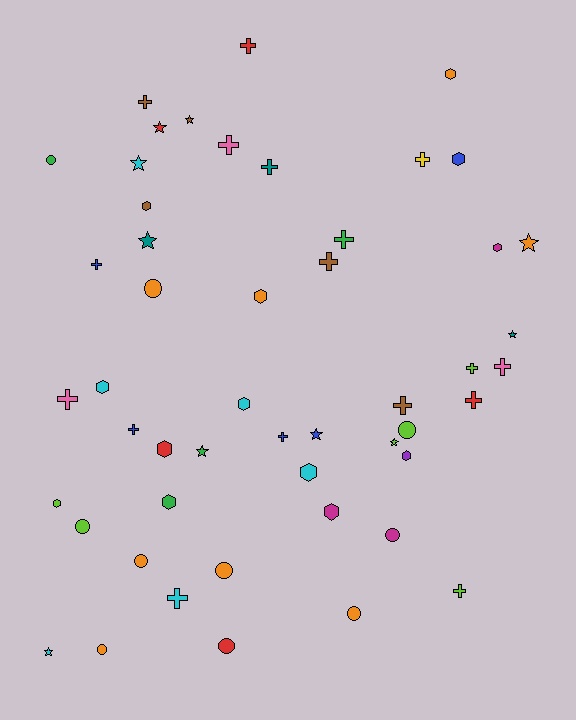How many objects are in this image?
There are 50 objects.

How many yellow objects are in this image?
There is 1 yellow object.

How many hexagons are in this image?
There are 13 hexagons.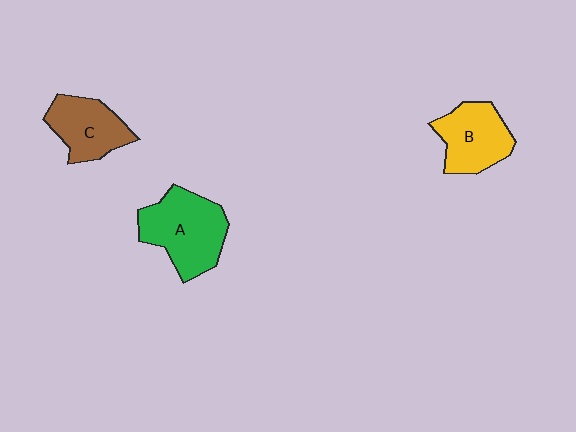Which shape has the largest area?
Shape A (green).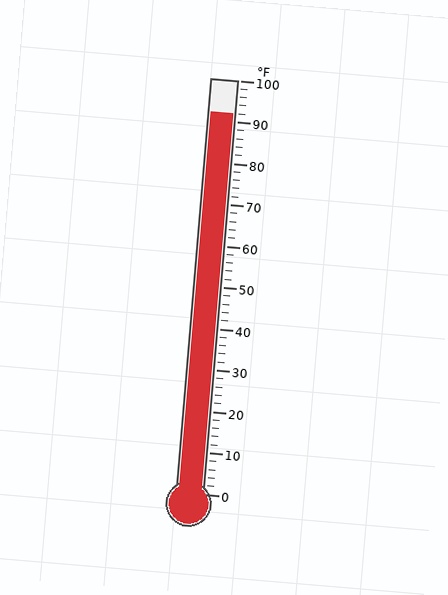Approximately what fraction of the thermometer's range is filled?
The thermometer is filled to approximately 90% of its range.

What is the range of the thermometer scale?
The thermometer scale ranges from 0°F to 100°F.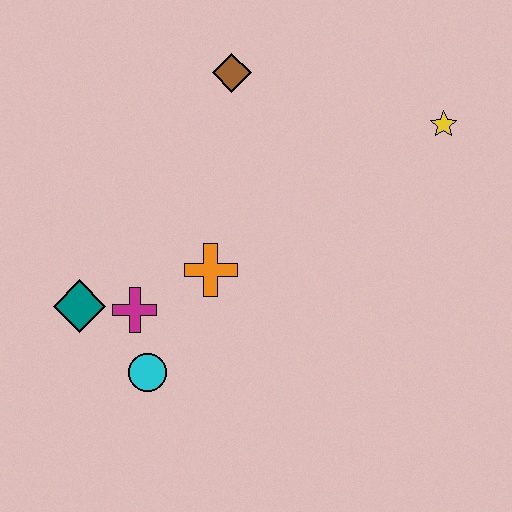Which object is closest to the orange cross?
The magenta cross is closest to the orange cross.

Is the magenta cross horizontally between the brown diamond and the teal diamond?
Yes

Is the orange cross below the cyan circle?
No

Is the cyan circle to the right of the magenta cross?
Yes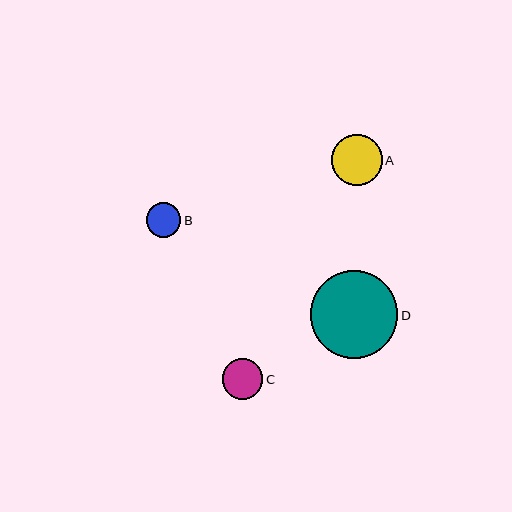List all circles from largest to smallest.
From largest to smallest: D, A, C, B.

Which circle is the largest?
Circle D is the largest with a size of approximately 87 pixels.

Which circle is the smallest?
Circle B is the smallest with a size of approximately 34 pixels.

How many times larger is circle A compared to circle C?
Circle A is approximately 1.3 times the size of circle C.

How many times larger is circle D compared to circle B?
Circle D is approximately 2.5 times the size of circle B.